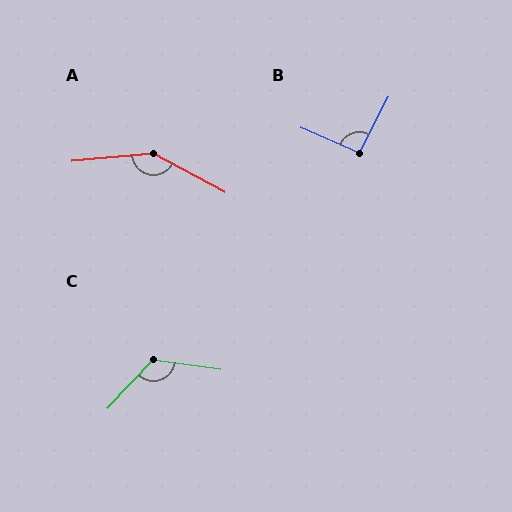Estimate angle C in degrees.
Approximately 125 degrees.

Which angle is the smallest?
B, at approximately 95 degrees.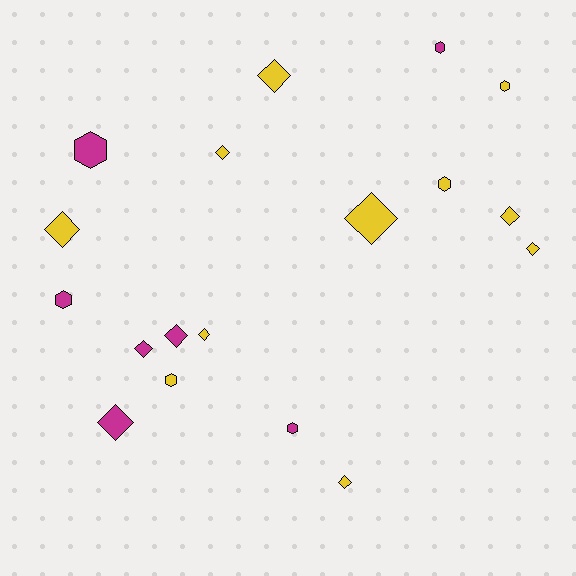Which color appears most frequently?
Yellow, with 11 objects.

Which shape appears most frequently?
Diamond, with 11 objects.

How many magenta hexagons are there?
There are 4 magenta hexagons.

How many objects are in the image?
There are 18 objects.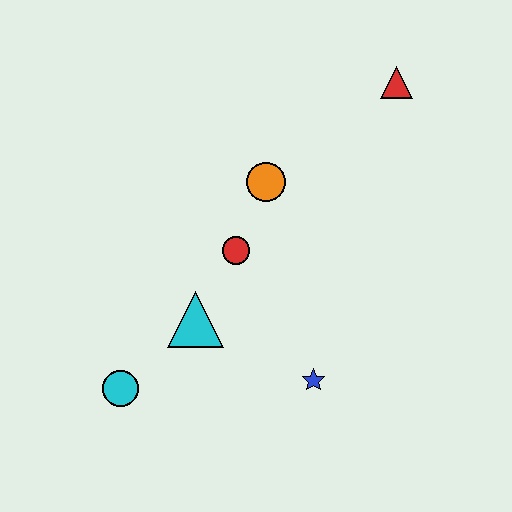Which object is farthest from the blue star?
The red triangle is farthest from the blue star.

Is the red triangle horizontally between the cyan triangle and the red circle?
No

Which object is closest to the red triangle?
The orange circle is closest to the red triangle.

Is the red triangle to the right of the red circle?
Yes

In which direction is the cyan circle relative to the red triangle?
The cyan circle is below the red triangle.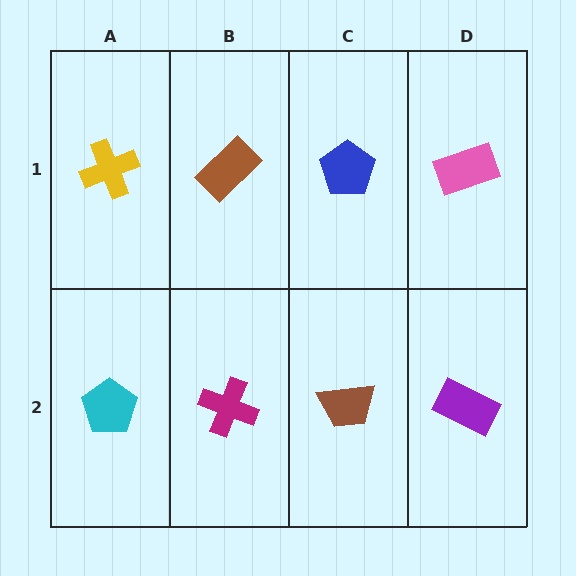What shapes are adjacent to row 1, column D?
A purple rectangle (row 2, column D), a blue pentagon (row 1, column C).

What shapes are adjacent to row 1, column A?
A cyan pentagon (row 2, column A), a brown rectangle (row 1, column B).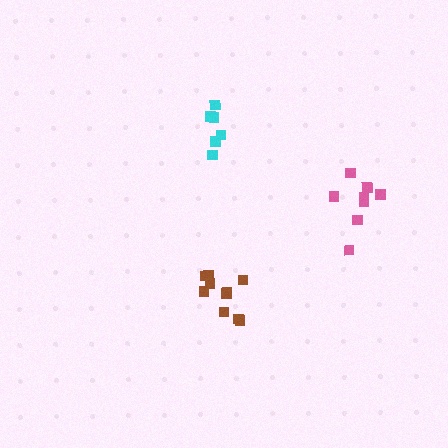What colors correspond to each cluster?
The clusters are colored: brown, cyan, pink.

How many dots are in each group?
Group 1: 10 dots, Group 2: 6 dots, Group 3: 8 dots (24 total).